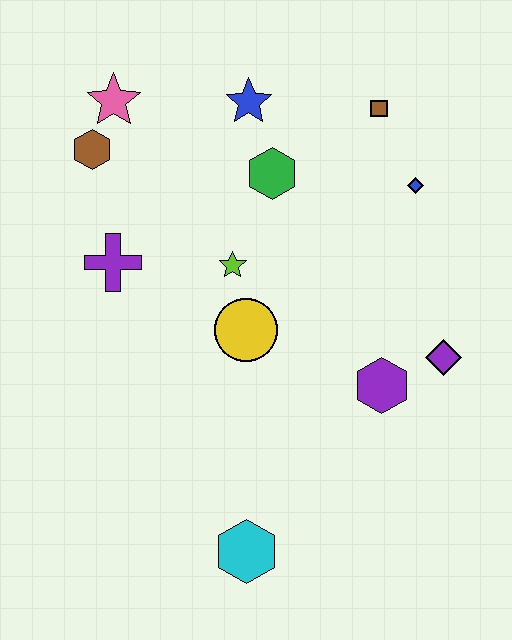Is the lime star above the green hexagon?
No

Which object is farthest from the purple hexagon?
The pink star is farthest from the purple hexagon.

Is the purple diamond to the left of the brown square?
No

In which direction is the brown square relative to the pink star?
The brown square is to the right of the pink star.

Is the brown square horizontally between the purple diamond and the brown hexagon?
Yes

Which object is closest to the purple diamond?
The purple hexagon is closest to the purple diamond.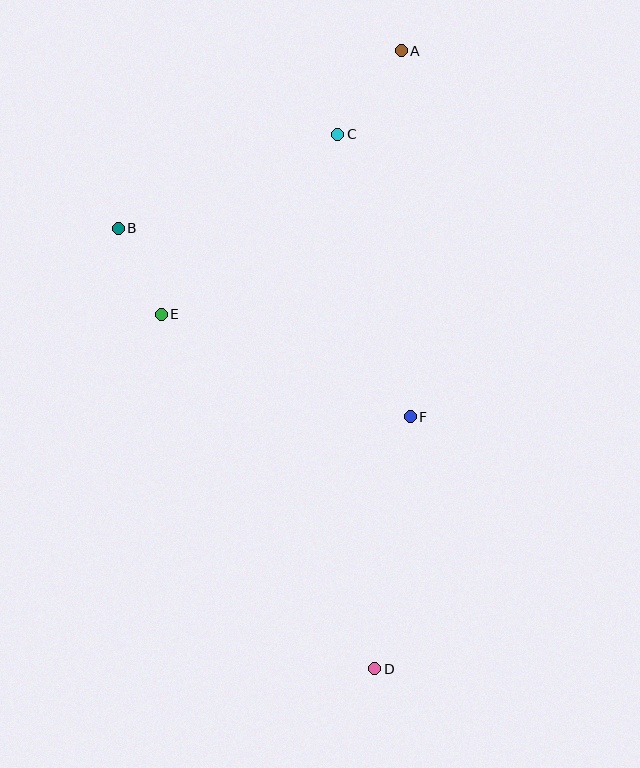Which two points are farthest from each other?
Points A and D are farthest from each other.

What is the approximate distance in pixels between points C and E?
The distance between C and E is approximately 252 pixels.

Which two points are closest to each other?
Points B and E are closest to each other.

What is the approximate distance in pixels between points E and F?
The distance between E and F is approximately 269 pixels.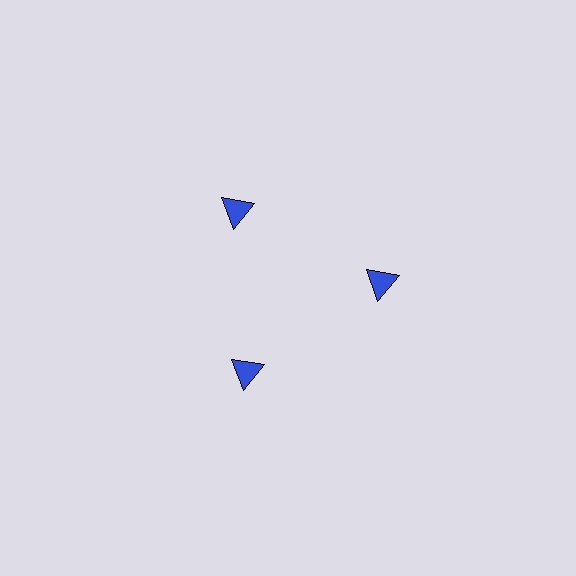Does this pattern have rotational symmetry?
Yes, this pattern has 3-fold rotational symmetry. It looks the same after rotating 120 degrees around the center.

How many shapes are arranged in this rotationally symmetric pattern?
There are 3 shapes, arranged in 3 groups of 1.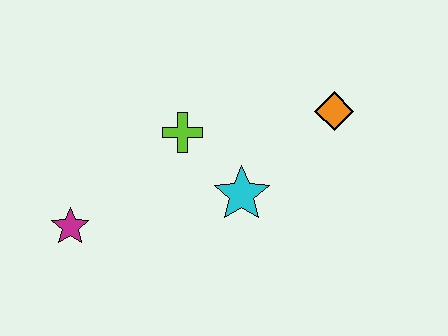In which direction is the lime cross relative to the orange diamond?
The lime cross is to the left of the orange diamond.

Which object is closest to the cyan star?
The lime cross is closest to the cyan star.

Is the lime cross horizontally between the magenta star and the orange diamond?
Yes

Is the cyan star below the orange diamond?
Yes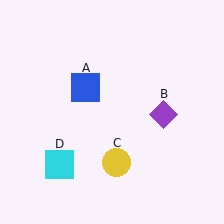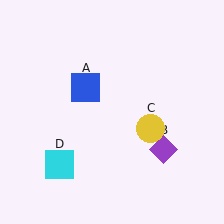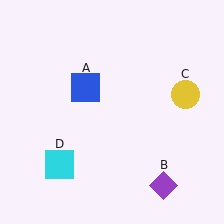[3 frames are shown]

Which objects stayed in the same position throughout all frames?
Blue square (object A) and cyan square (object D) remained stationary.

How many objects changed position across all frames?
2 objects changed position: purple diamond (object B), yellow circle (object C).